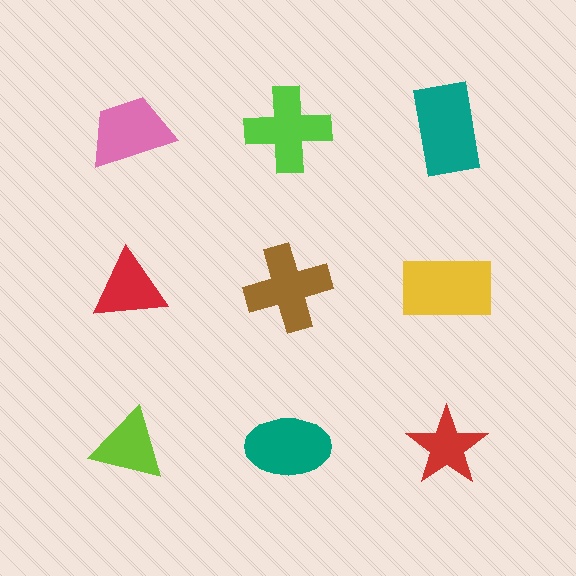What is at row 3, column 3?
A red star.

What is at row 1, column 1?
A pink trapezoid.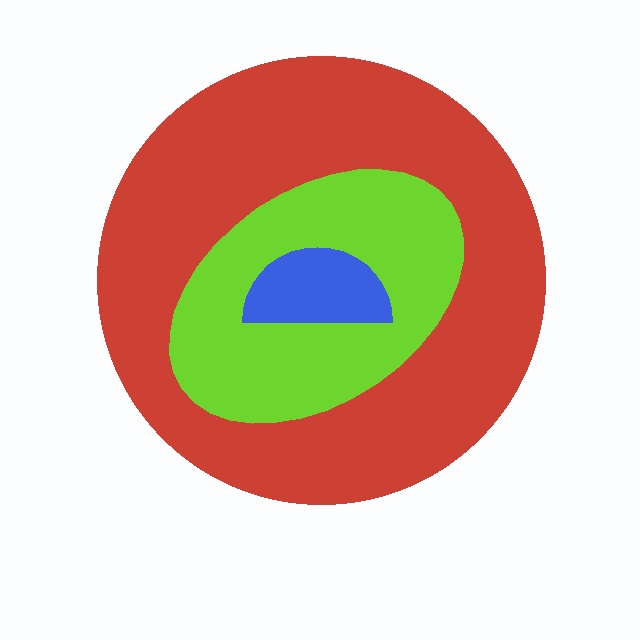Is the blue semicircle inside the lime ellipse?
Yes.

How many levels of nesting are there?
3.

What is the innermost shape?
The blue semicircle.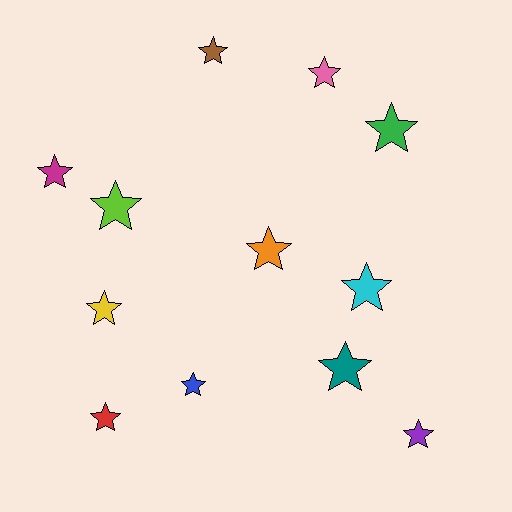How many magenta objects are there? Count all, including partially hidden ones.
There is 1 magenta object.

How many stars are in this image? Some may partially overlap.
There are 12 stars.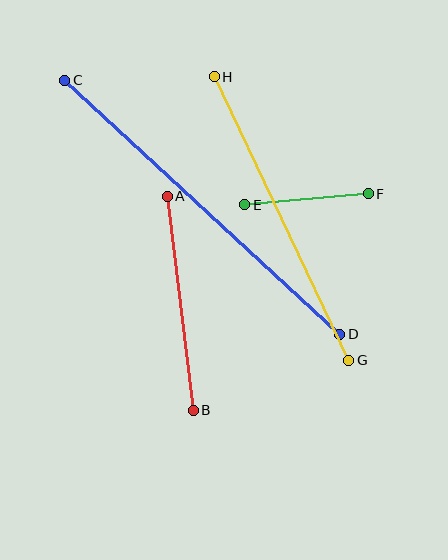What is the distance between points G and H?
The distance is approximately 314 pixels.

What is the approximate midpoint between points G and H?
The midpoint is at approximately (281, 219) pixels.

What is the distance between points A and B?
The distance is approximately 216 pixels.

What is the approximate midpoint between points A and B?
The midpoint is at approximately (180, 303) pixels.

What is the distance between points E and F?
The distance is approximately 124 pixels.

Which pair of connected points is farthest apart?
Points C and D are farthest apart.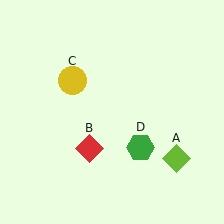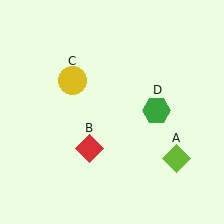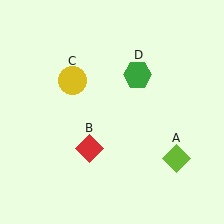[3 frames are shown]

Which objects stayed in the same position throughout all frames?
Lime diamond (object A) and red diamond (object B) and yellow circle (object C) remained stationary.